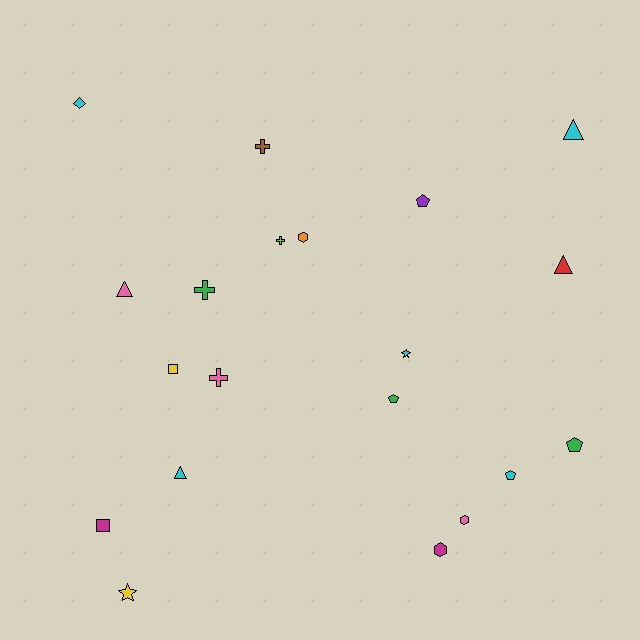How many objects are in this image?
There are 20 objects.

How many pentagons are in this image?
There are 4 pentagons.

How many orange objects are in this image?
There is 1 orange object.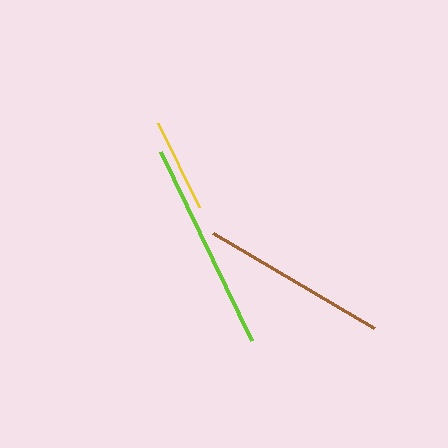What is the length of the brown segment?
The brown segment is approximately 187 pixels long.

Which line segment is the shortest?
The yellow line is the shortest at approximately 94 pixels.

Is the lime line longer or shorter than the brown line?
The lime line is longer than the brown line.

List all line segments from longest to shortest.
From longest to shortest: lime, brown, yellow.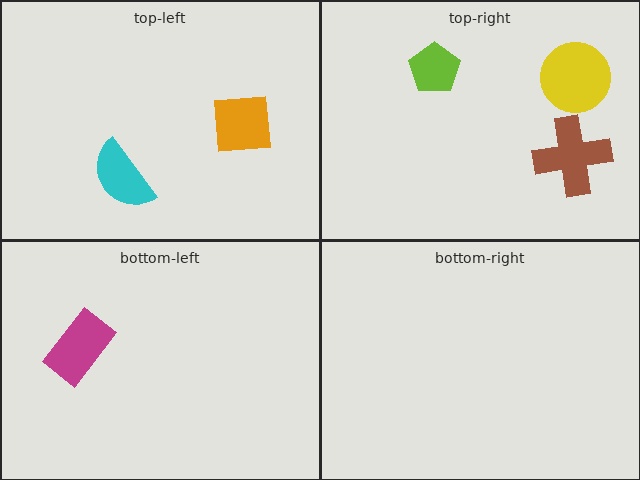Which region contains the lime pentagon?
The top-right region.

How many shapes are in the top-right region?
3.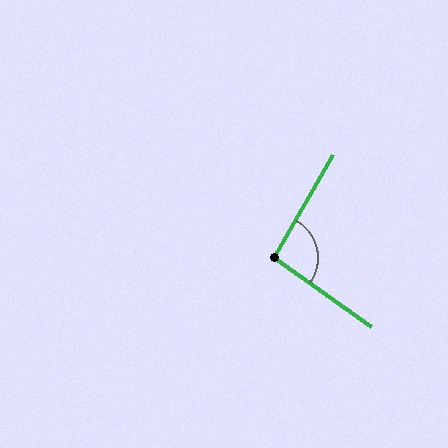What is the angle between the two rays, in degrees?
Approximately 95 degrees.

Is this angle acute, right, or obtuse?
It is obtuse.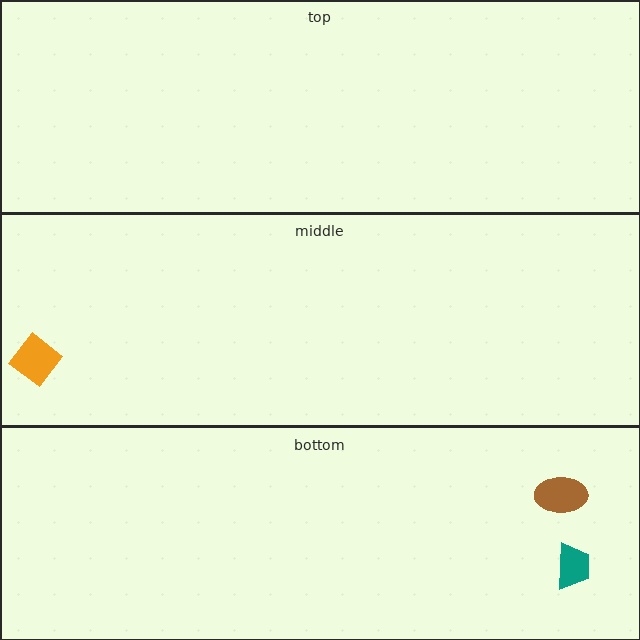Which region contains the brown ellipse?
The bottom region.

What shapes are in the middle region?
The orange diamond.